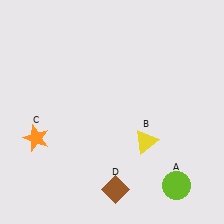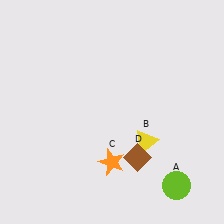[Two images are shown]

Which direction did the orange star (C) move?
The orange star (C) moved right.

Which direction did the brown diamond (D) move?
The brown diamond (D) moved up.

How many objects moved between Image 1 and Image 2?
2 objects moved between the two images.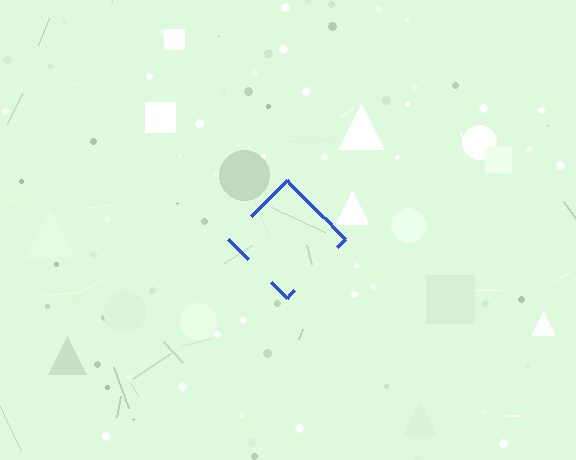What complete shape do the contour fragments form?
The contour fragments form a diamond.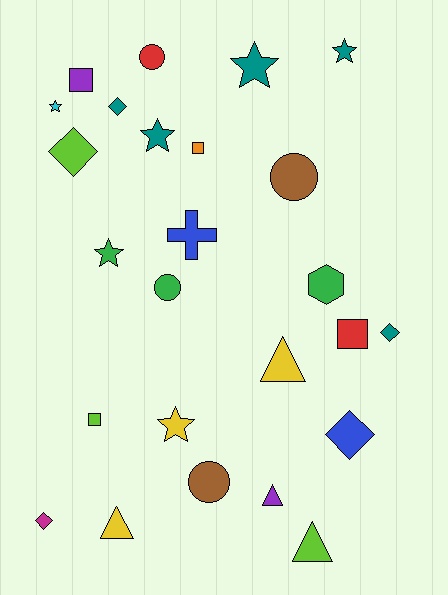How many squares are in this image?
There are 4 squares.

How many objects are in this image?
There are 25 objects.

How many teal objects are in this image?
There are 5 teal objects.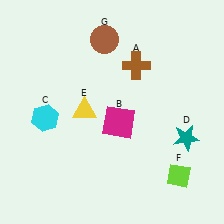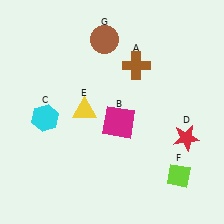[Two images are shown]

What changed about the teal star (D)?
In Image 1, D is teal. In Image 2, it changed to red.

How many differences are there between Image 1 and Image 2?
There is 1 difference between the two images.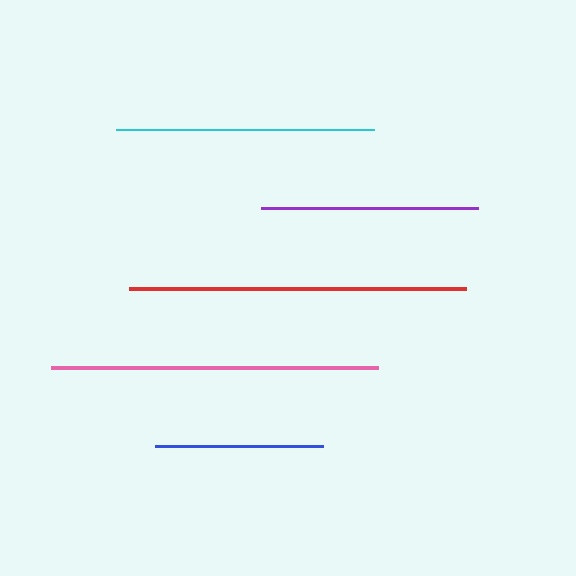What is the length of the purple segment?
The purple segment is approximately 217 pixels long.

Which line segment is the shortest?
The blue line is the shortest at approximately 168 pixels.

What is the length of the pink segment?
The pink segment is approximately 327 pixels long.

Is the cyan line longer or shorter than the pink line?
The pink line is longer than the cyan line.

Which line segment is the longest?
The red line is the longest at approximately 338 pixels.